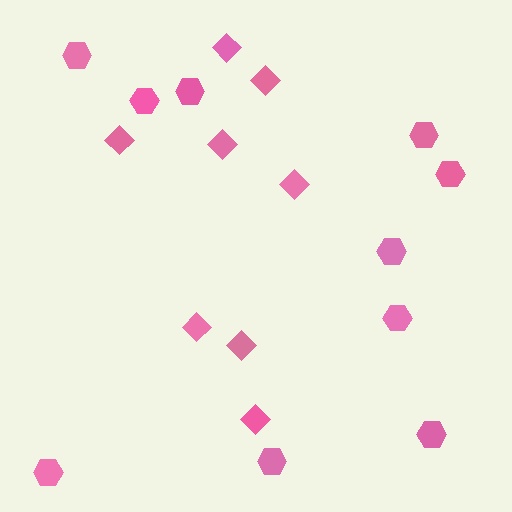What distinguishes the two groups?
There are 2 groups: one group of hexagons (10) and one group of diamonds (8).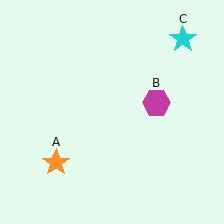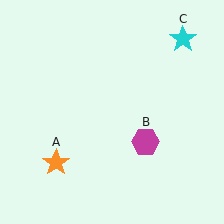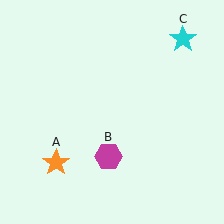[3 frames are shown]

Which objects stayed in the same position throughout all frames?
Orange star (object A) and cyan star (object C) remained stationary.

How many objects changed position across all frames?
1 object changed position: magenta hexagon (object B).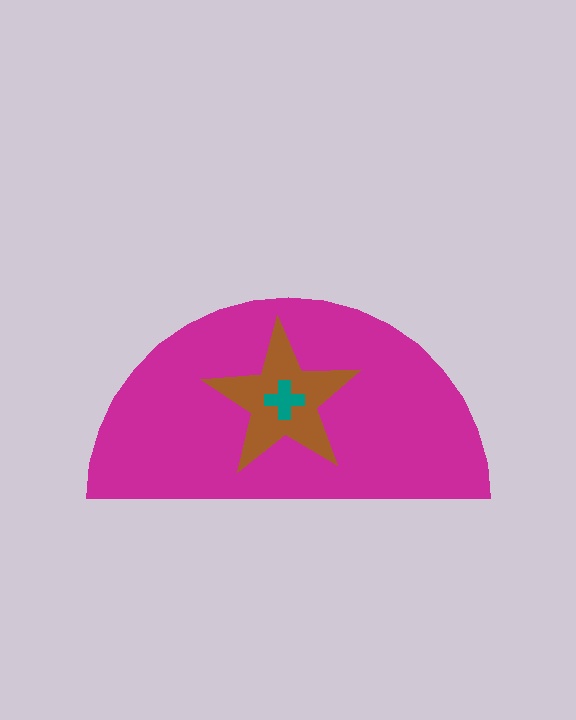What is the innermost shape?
The teal cross.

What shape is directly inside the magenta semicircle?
The brown star.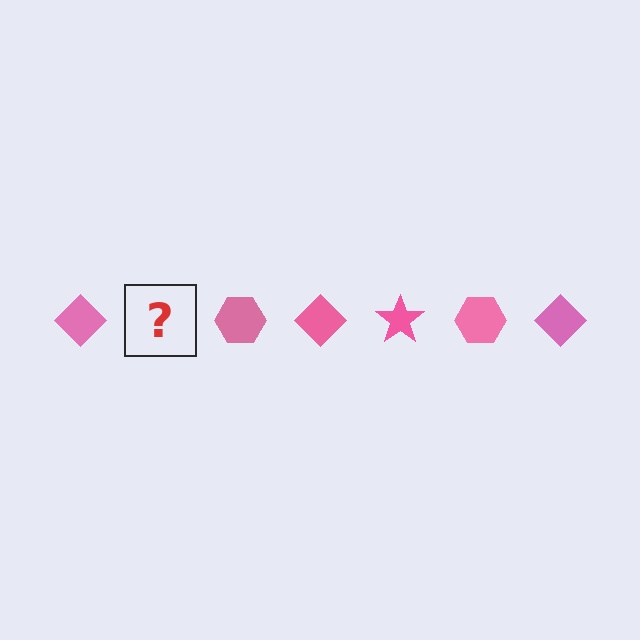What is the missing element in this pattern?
The missing element is a pink star.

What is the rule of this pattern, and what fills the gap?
The rule is that the pattern cycles through diamond, star, hexagon shapes in pink. The gap should be filled with a pink star.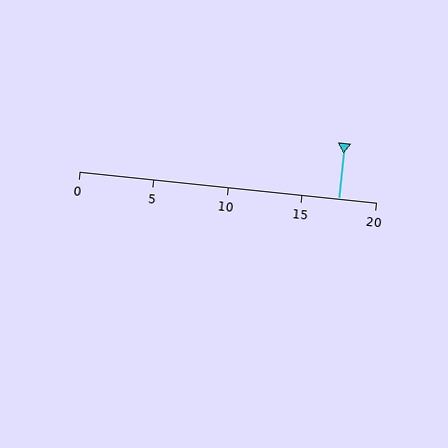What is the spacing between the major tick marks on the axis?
The major ticks are spaced 5 apart.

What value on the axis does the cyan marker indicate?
The marker indicates approximately 17.5.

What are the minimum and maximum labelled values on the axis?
The axis runs from 0 to 20.